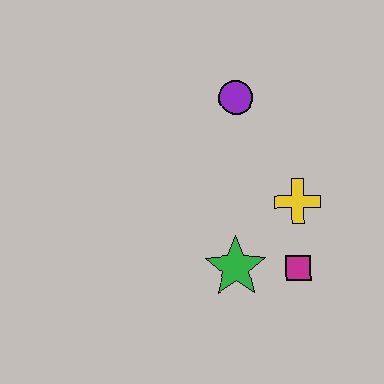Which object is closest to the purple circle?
The yellow cross is closest to the purple circle.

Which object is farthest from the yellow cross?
The purple circle is farthest from the yellow cross.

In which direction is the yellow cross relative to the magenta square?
The yellow cross is above the magenta square.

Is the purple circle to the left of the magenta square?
Yes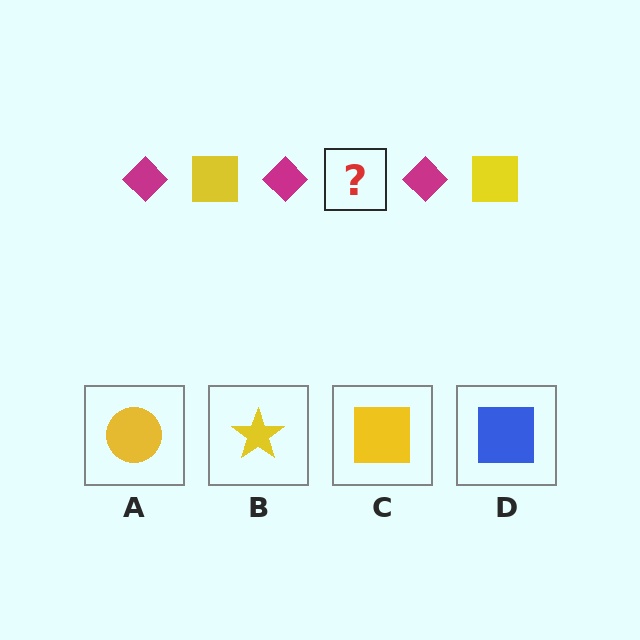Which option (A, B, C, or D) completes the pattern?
C.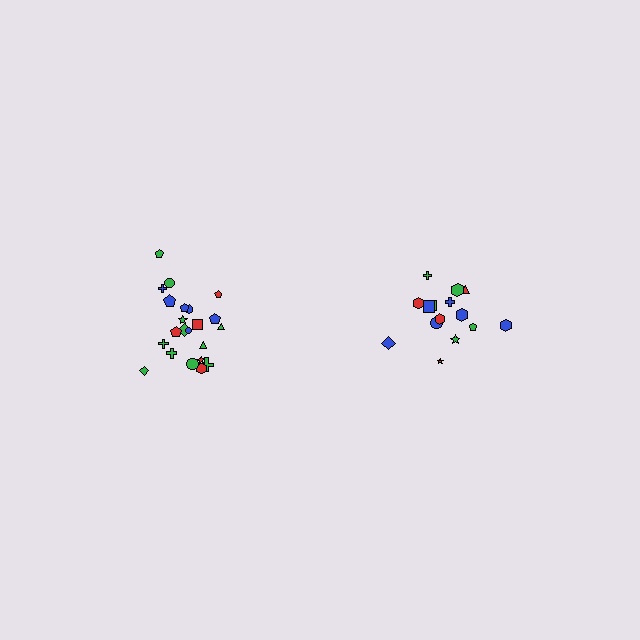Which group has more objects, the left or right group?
The left group.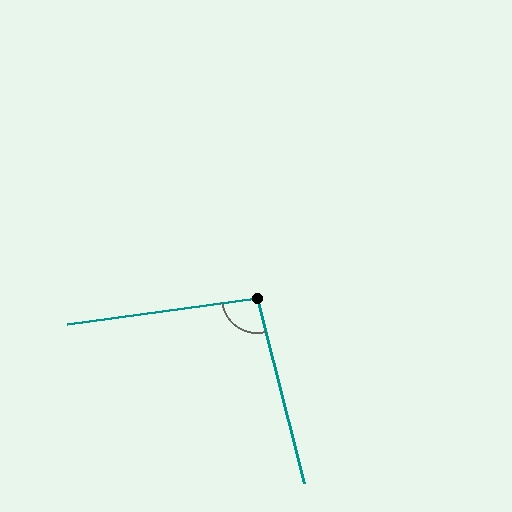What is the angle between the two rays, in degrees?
Approximately 96 degrees.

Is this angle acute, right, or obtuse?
It is obtuse.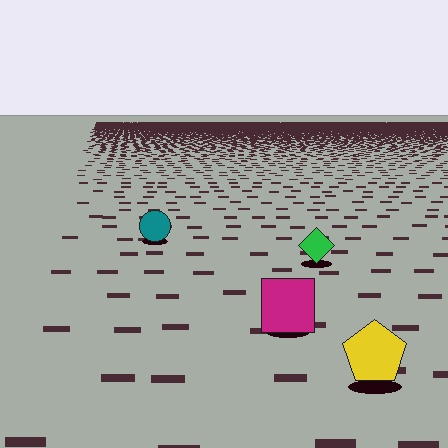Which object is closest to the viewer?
The yellow pentagon is closest. The texture marks near it are larger and more spread out.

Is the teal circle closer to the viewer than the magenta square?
No. The magenta square is closer — you can tell from the texture gradient: the ground texture is coarser near it.